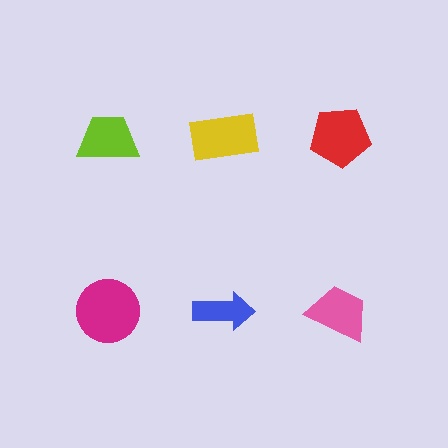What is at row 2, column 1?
A magenta circle.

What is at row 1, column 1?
A lime trapezoid.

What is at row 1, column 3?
A red pentagon.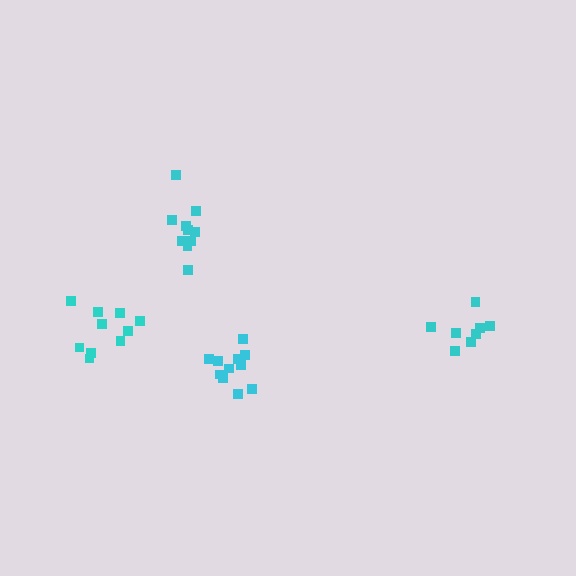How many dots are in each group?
Group 1: 10 dots, Group 2: 11 dots, Group 3: 8 dots, Group 4: 10 dots (39 total).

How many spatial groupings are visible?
There are 4 spatial groupings.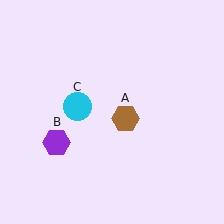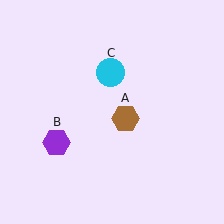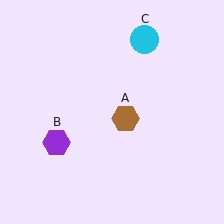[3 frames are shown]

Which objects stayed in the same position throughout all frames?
Brown hexagon (object A) and purple hexagon (object B) remained stationary.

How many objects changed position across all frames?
1 object changed position: cyan circle (object C).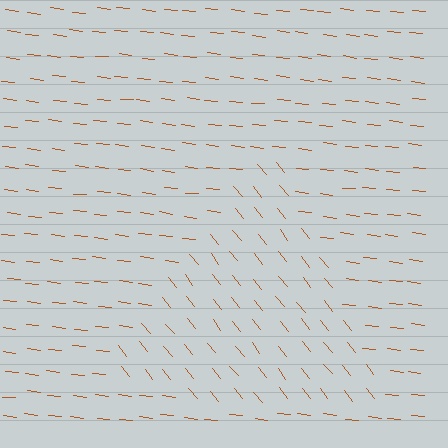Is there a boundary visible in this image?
Yes, there is a texture boundary formed by a change in line orientation.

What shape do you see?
I see a triangle.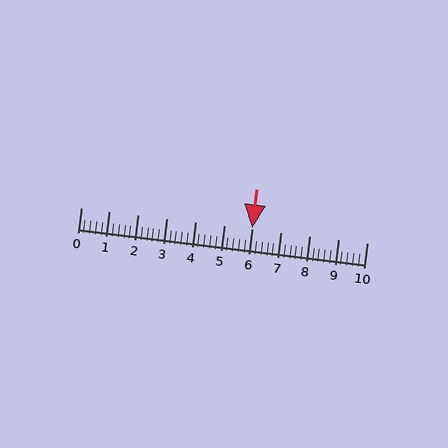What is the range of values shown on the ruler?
The ruler shows values from 0 to 10.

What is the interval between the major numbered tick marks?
The major tick marks are spaced 1 units apart.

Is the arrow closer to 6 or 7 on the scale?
The arrow is closer to 6.